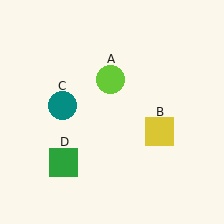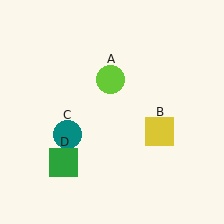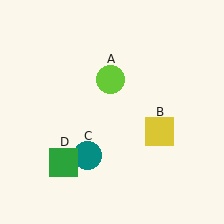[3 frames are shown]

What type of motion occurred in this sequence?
The teal circle (object C) rotated counterclockwise around the center of the scene.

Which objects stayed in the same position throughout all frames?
Lime circle (object A) and yellow square (object B) and green square (object D) remained stationary.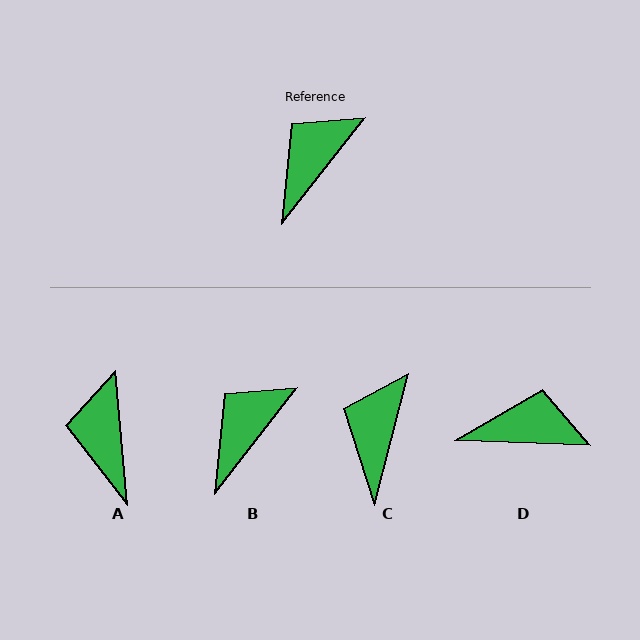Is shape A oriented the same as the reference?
No, it is off by about 43 degrees.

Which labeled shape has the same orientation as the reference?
B.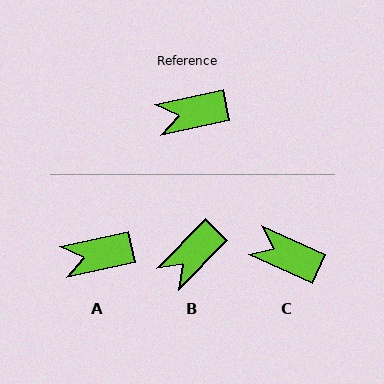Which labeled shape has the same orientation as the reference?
A.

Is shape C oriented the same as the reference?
No, it is off by about 37 degrees.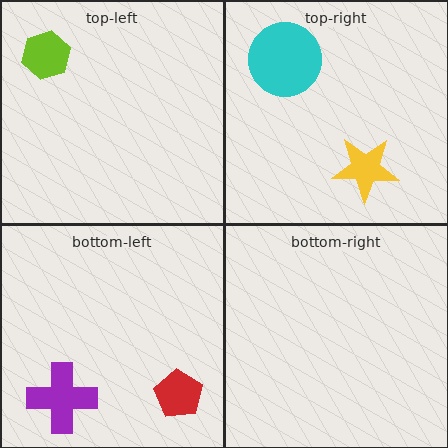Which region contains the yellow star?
The top-right region.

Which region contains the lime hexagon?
The top-left region.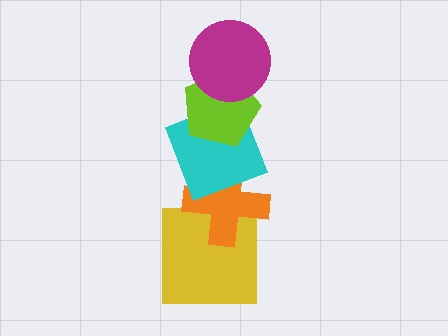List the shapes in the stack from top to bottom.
From top to bottom: the magenta circle, the lime pentagon, the cyan square, the orange cross, the yellow square.